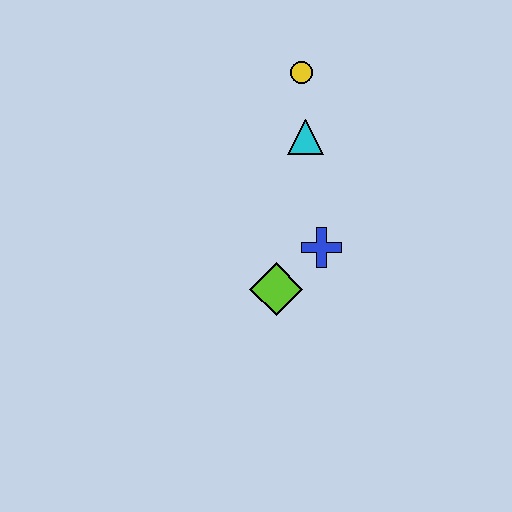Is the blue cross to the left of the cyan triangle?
No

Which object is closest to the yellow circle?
The cyan triangle is closest to the yellow circle.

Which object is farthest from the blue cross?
The yellow circle is farthest from the blue cross.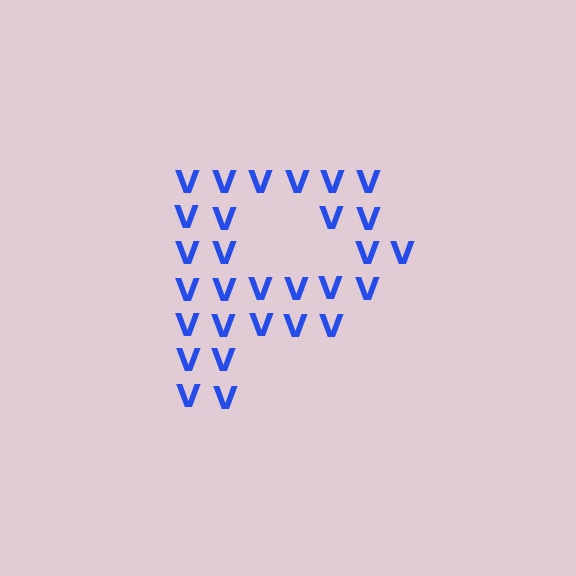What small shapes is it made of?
It is made of small letter V's.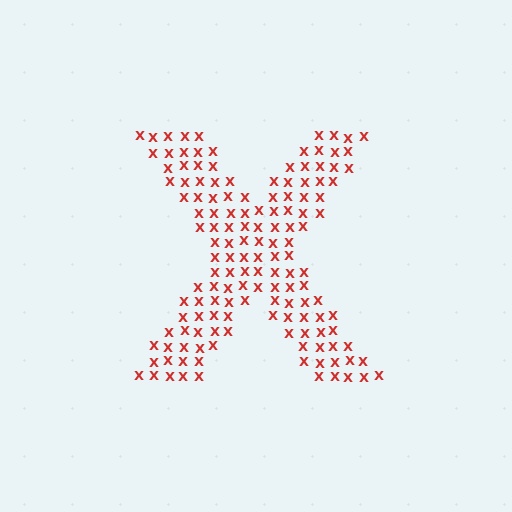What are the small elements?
The small elements are letter X's.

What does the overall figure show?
The overall figure shows the letter X.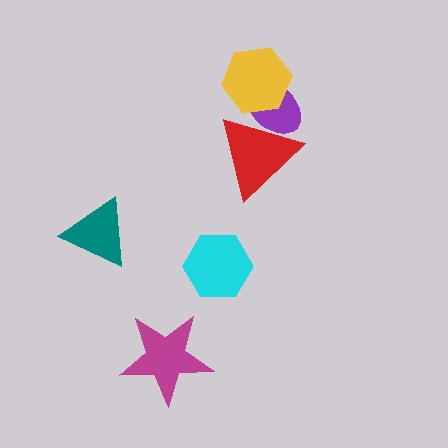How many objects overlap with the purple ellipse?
2 objects overlap with the purple ellipse.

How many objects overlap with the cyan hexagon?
0 objects overlap with the cyan hexagon.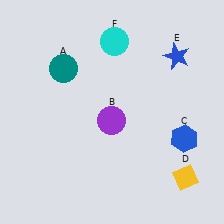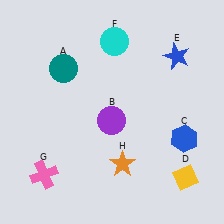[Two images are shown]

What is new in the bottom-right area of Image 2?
An orange star (H) was added in the bottom-right area of Image 2.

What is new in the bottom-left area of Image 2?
A pink cross (G) was added in the bottom-left area of Image 2.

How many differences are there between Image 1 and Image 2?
There are 2 differences between the two images.